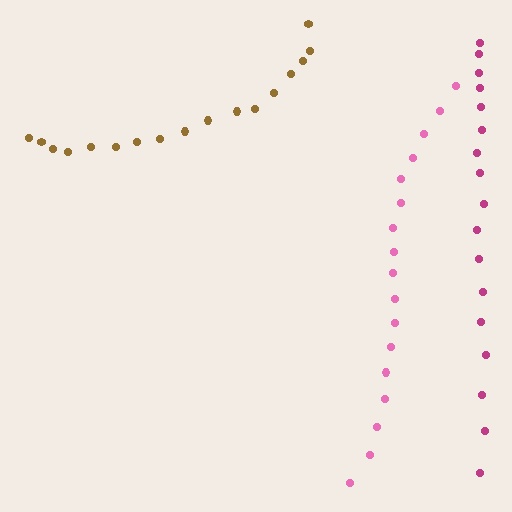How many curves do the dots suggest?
There are 3 distinct paths.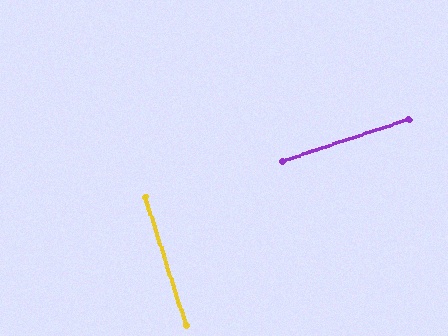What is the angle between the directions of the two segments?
Approximately 89 degrees.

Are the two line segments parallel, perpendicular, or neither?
Perpendicular — they meet at approximately 89°.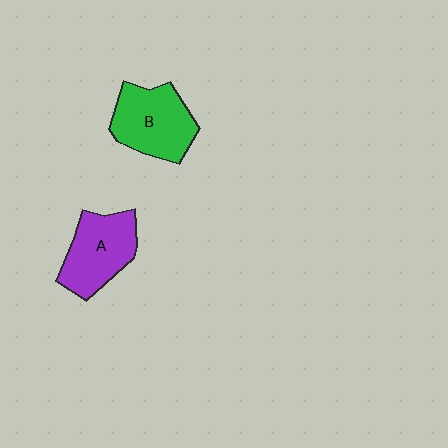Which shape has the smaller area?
Shape A (purple).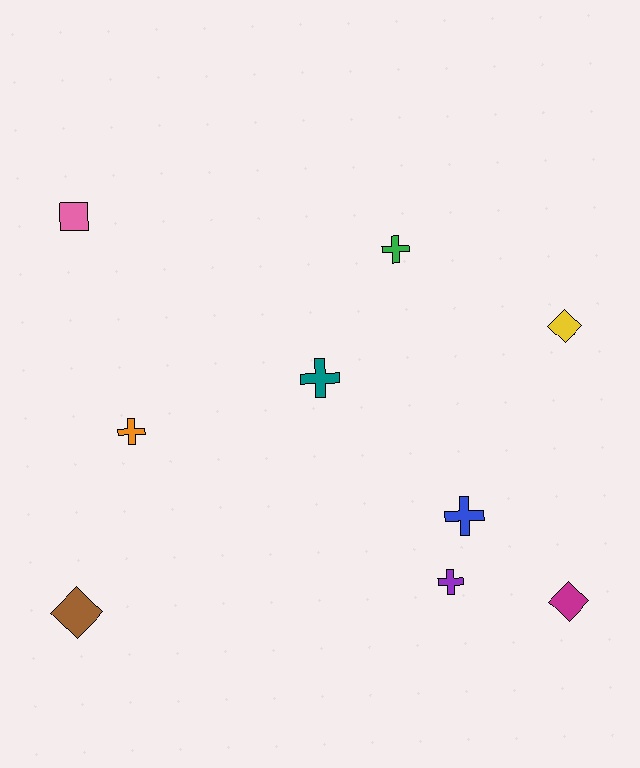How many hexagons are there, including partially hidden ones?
There are no hexagons.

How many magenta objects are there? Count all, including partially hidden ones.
There is 1 magenta object.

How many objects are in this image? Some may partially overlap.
There are 9 objects.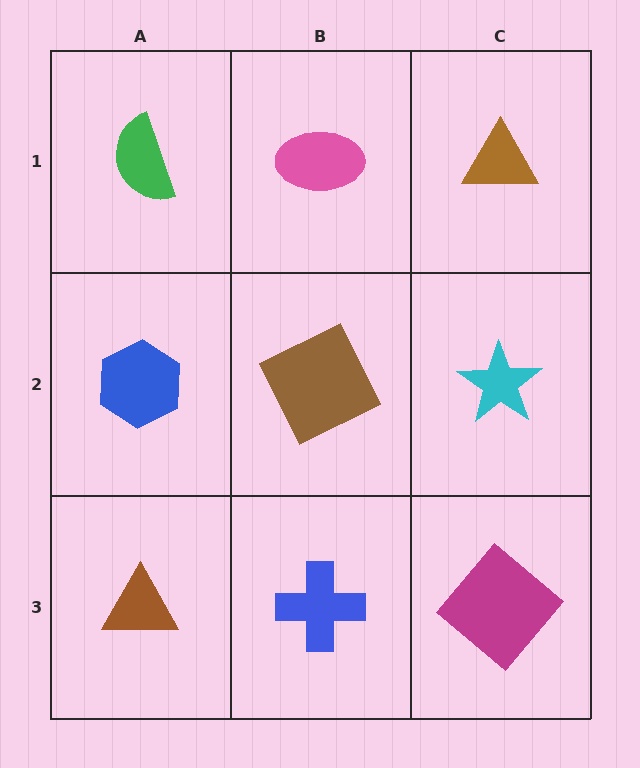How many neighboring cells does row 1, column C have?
2.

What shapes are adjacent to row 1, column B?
A brown square (row 2, column B), a green semicircle (row 1, column A), a brown triangle (row 1, column C).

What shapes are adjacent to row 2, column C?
A brown triangle (row 1, column C), a magenta diamond (row 3, column C), a brown square (row 2, column B).